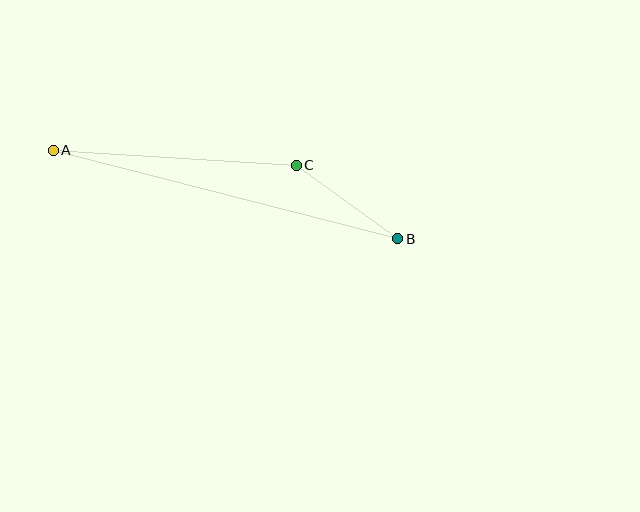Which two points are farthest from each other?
Points A and B are farthest from each other.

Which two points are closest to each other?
Points B and C are closest to each other.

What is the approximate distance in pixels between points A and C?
The distance between A and C is approximately 243 pixels.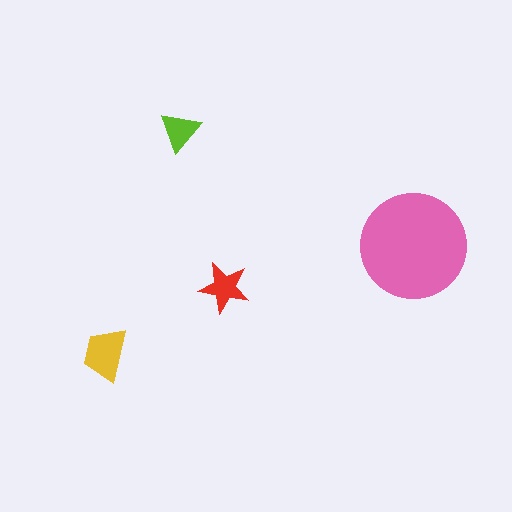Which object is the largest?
The pink circle.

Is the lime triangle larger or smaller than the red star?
Smaller.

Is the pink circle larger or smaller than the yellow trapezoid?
Larger.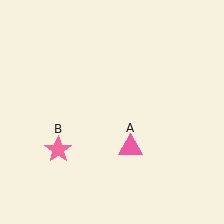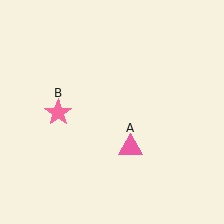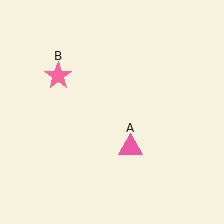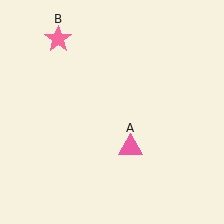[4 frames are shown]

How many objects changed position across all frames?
1 object changed position: pink star (object B).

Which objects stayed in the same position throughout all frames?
Pink triangle (object A) remained stationary.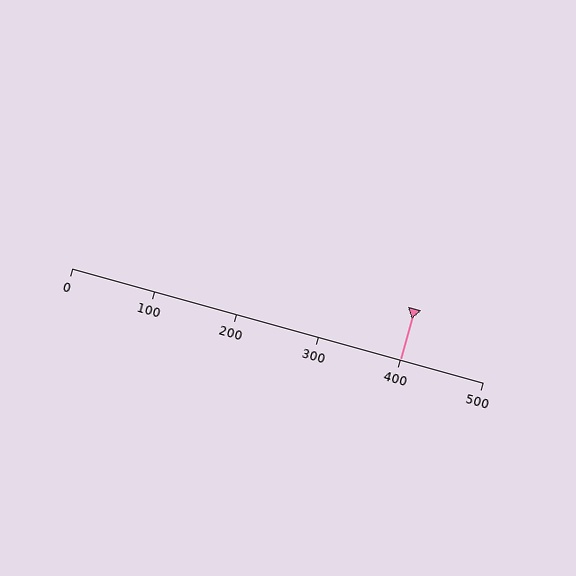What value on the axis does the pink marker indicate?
The marker indicates approximately 400.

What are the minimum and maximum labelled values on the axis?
The axis runs from 0 to 500.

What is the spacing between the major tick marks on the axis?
The major ticks are spaced 100 apart.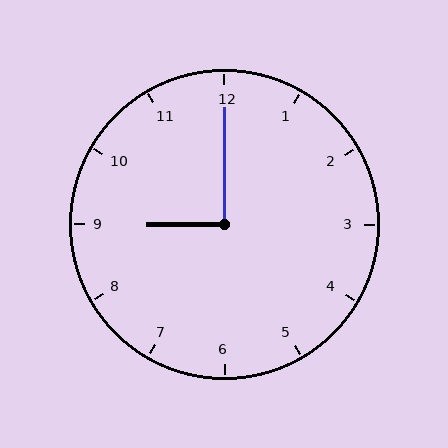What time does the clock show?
9:00.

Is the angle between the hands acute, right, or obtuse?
It is right.